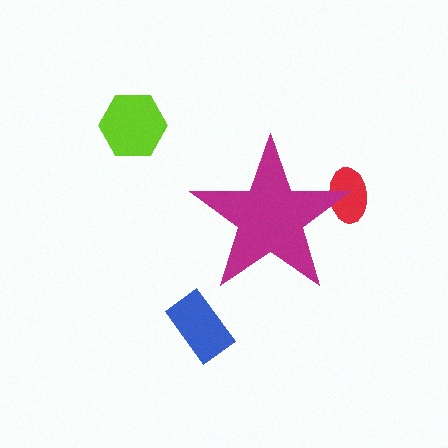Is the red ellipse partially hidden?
Yes, the red ellipse is partially hidden behind the magenta star.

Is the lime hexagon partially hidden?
No, the lime hexagon is fully visible.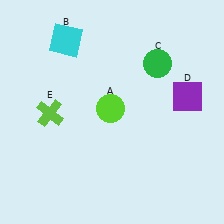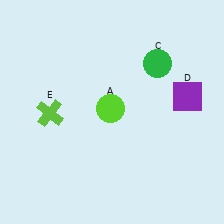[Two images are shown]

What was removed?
The cyan square (B) was removed in Image 2.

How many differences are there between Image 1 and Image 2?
There is 1 difference between the two images.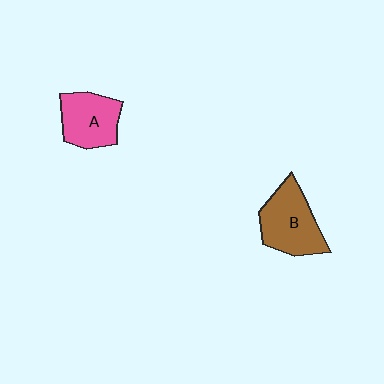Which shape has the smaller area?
Shape A (pink).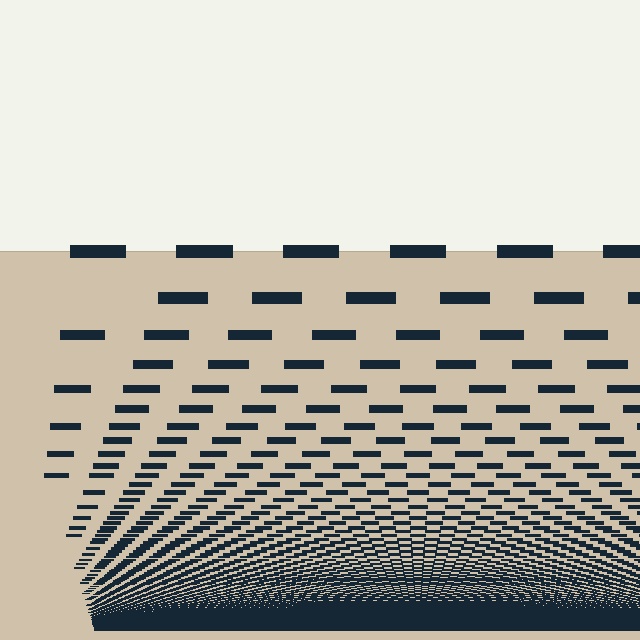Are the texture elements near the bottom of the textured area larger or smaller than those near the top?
Smaller. The gradient is inverted — elements near the bottom are smaller and denser.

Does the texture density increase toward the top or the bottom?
Density increases toward the bottom.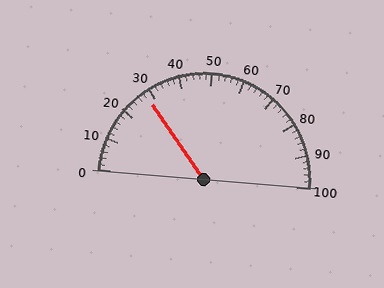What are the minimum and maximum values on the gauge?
The gauge ranges from 0 to 100.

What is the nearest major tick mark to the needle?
The nearest major tick mark is 30.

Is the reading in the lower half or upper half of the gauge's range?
The reading is in the lower half of the range (0 to 100).